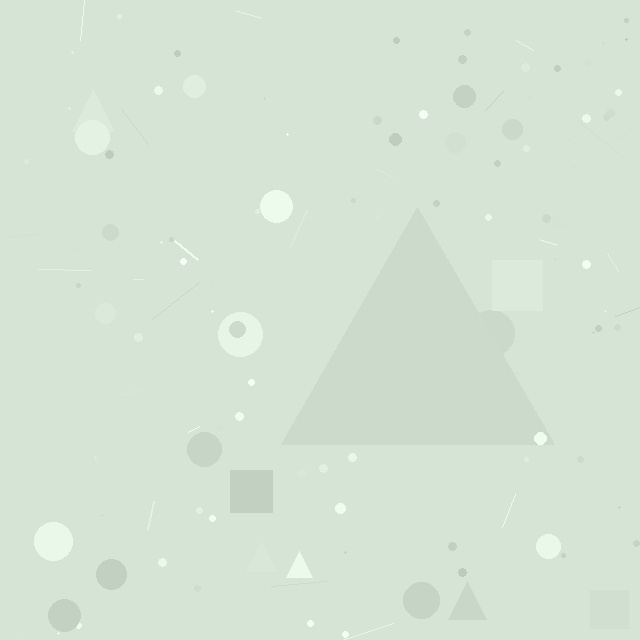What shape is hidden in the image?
A triangle is hidden in the image.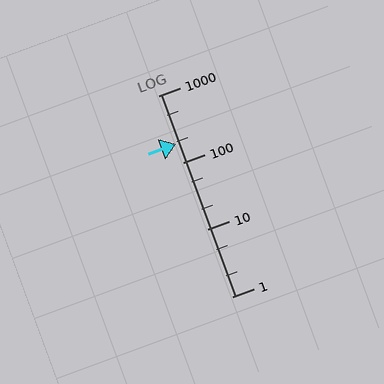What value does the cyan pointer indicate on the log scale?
The pointer indicates approximately 190.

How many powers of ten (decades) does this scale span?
The scale spans 3 decades, from 1 to 1000.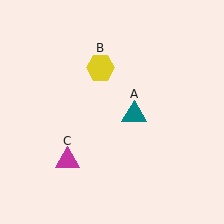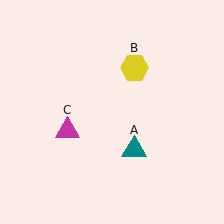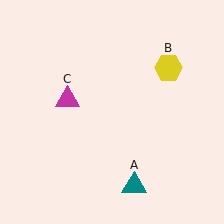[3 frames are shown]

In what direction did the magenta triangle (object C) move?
The magenta triangle (object C) moved up.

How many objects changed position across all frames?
3 objects changed position: teal triangle (object A), yellow hexagon (object B), magenta triangle (object C).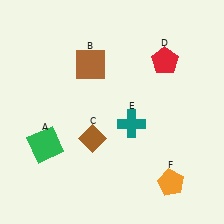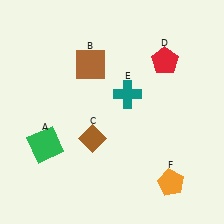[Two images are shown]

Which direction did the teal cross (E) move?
The teal cross (E) moved up.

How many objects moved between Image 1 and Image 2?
1 object moved between the two images.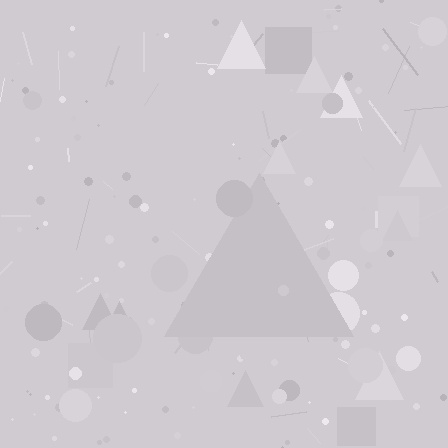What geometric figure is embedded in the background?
A triangle is embedded in the background.